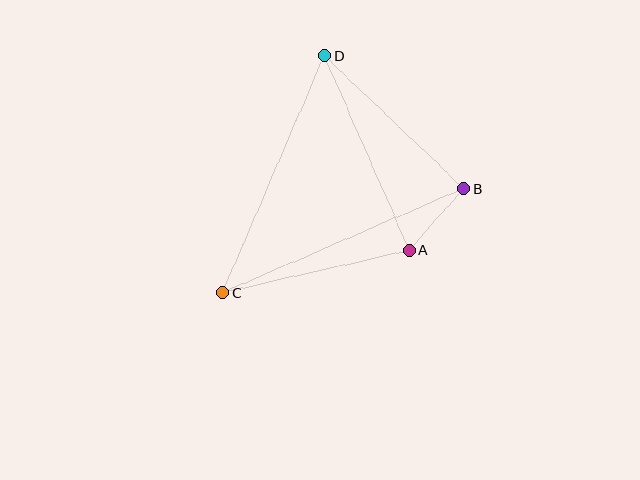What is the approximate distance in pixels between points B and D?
The distance between B and D is approximately 192 pixels.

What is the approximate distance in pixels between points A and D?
The distance between A and D is approximately 212 pixels.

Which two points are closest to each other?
Points A and B are closest to each other.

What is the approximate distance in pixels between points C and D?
The distance between C and D is approximately 258 pixels.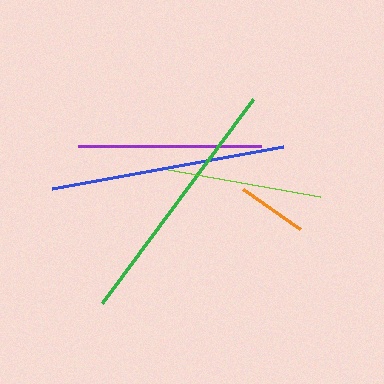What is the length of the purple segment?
The purple segment is approximately 182 pixels long.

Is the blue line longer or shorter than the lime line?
The blue line is longer than the lime line.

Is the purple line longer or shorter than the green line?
The green line is longer than the purple line.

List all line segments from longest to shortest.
From longest to shortest: green, blue, purple, lime, orange.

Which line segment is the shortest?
The orange line is the shortest at approximately 70 pixels.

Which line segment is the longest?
The green line is the longest at approximately 254 pixels.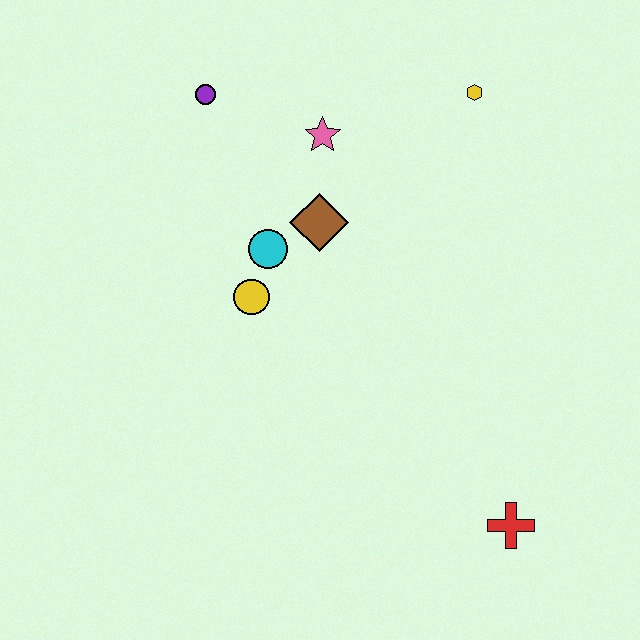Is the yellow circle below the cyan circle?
Yes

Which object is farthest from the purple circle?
The red cross is farthest from the purple circle.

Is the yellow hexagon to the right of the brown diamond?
Yes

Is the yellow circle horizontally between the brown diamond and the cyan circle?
No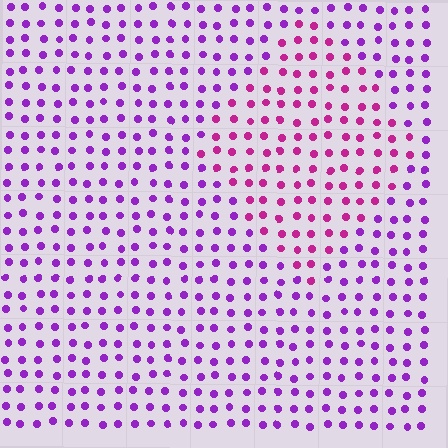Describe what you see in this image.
The image is filled with small purple elements in a uniform arrangement. A diamond-shaped region is visible where the elements are tinted to a slightly different hue, forming a subtle color boundary.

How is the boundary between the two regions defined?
The boundary is defined purely by a slight shift in hue (about 36 degrees). Spacing, size, and orientation are identical on both sides.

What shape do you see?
I see a diamond.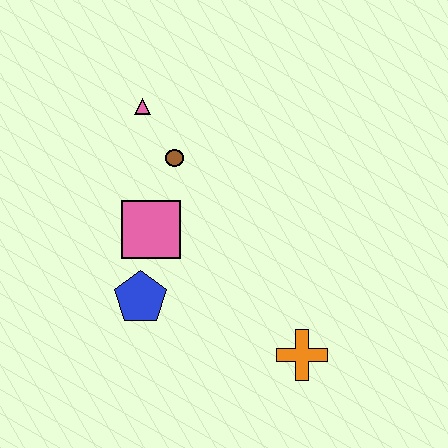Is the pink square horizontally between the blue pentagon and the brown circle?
Yes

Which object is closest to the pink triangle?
The brown circle is closest to the pink triangle.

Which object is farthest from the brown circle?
The orange cross is farthest from the brown circle.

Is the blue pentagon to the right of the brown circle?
No